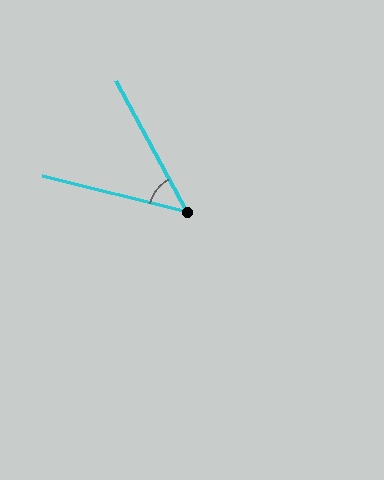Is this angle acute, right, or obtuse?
It is acute.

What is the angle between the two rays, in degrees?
Approximately 48 degrees.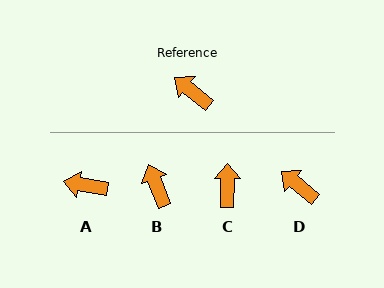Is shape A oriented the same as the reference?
No, it is off by about 29 degrees.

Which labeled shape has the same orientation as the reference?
D.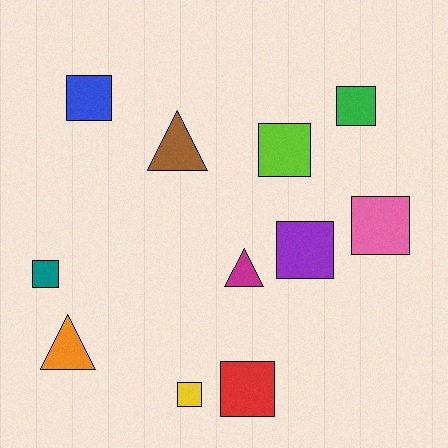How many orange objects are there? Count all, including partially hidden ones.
There is 1 orange object.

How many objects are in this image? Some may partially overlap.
There are 11 objects.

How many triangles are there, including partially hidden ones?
There are 3 triangles.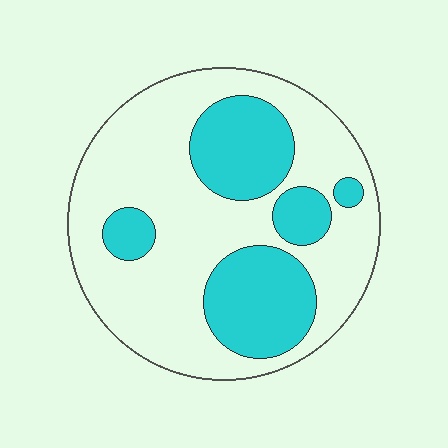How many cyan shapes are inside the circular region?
5.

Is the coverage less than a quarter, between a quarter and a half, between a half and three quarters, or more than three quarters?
Between a quarter and a half.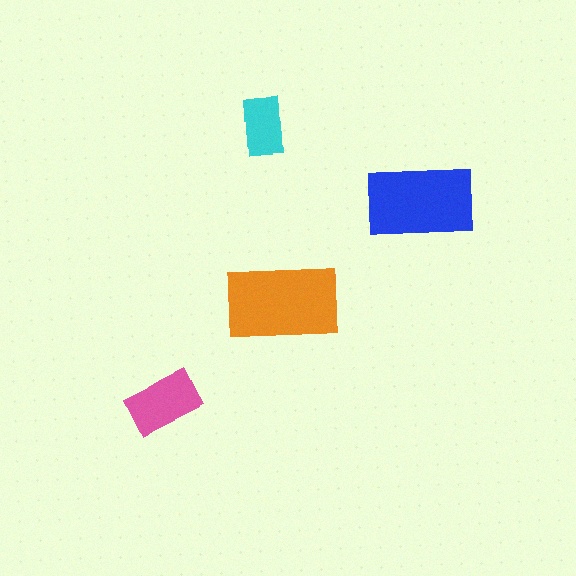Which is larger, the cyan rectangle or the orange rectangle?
The orange one.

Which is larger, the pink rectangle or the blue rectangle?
The blue one.